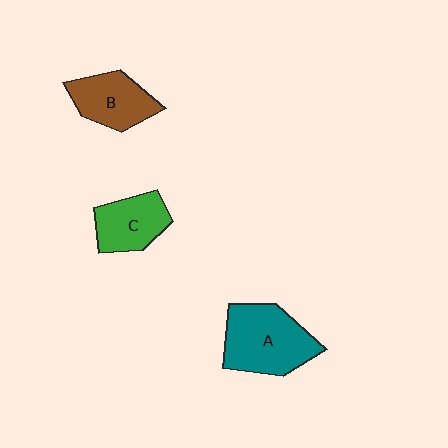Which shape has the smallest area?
Shape C (green).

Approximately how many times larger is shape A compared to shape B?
Approximately 1.5 times.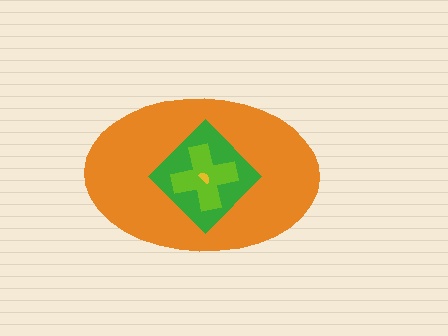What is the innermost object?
The yellow semicircle.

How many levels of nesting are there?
4.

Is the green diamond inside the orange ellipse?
Yes.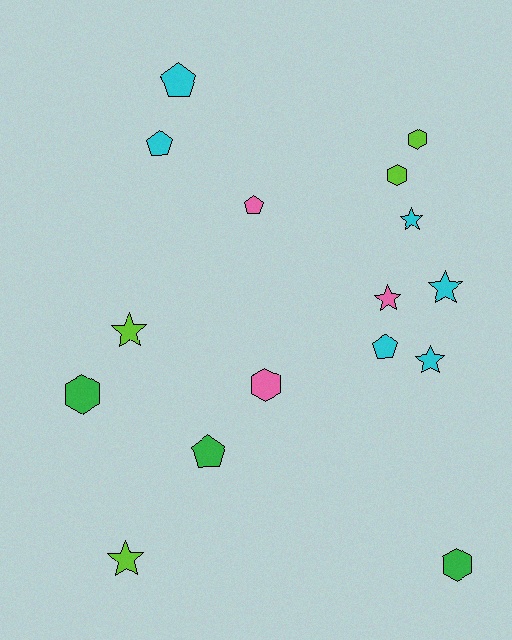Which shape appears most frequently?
Star, with 6 objects.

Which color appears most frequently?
Cyan, with 6 objects.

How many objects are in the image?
There are 16 objects.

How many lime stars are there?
There are 2 lime stars.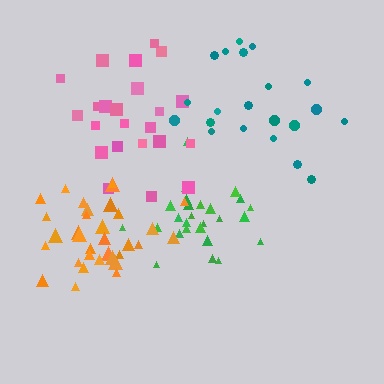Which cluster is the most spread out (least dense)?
Teal.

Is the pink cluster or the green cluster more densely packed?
Green.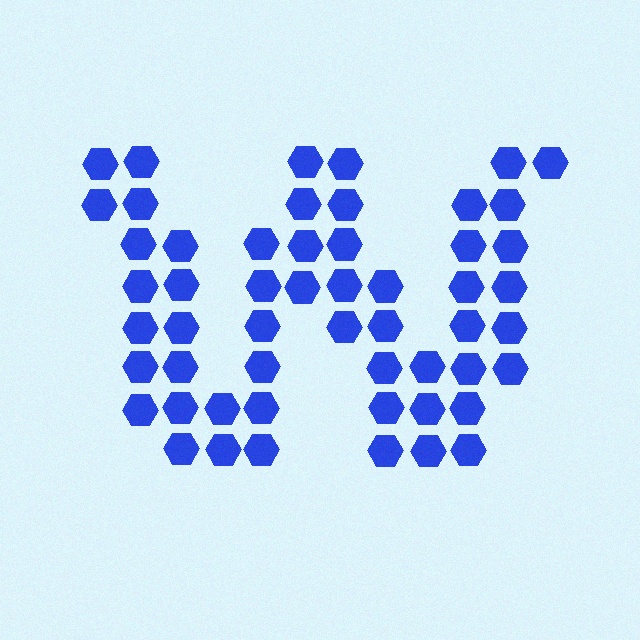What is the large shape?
The large shape is the letter W.